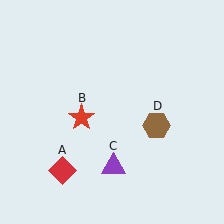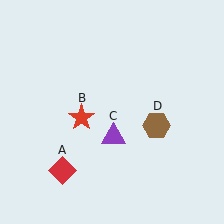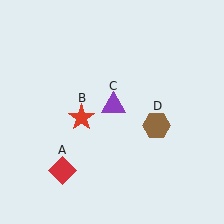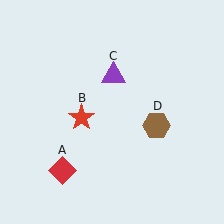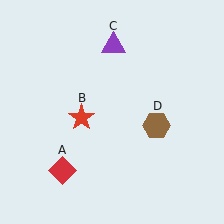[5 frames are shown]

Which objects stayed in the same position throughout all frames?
Red diamond (object A) and red star (object B) and brown hexagon (object D) remained stationary.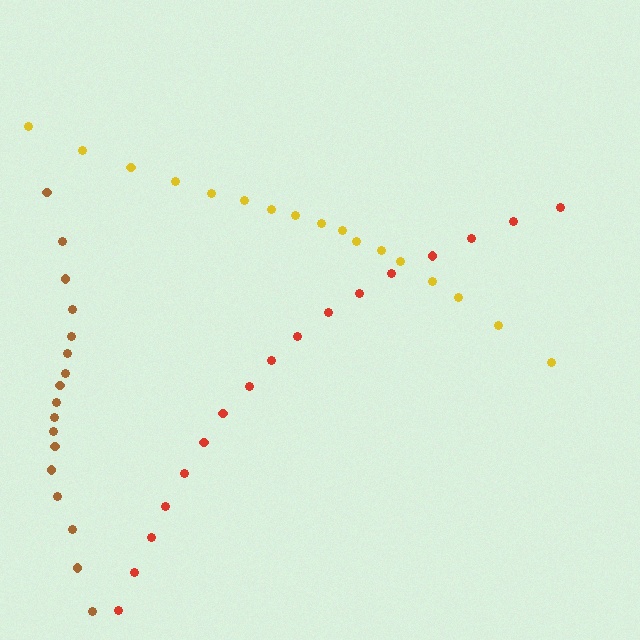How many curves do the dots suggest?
There are 3 distinct paths.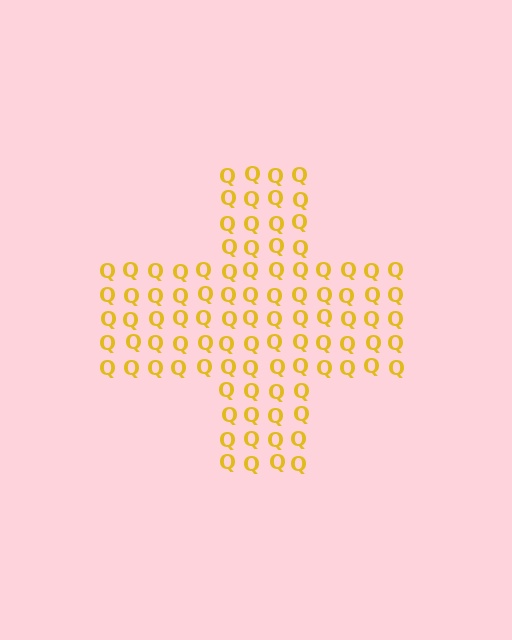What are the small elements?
The small elements are letter Q's.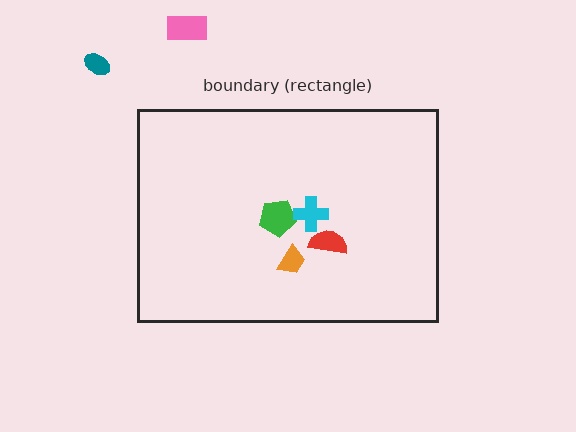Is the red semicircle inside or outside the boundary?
Inside.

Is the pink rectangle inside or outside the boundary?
Outside.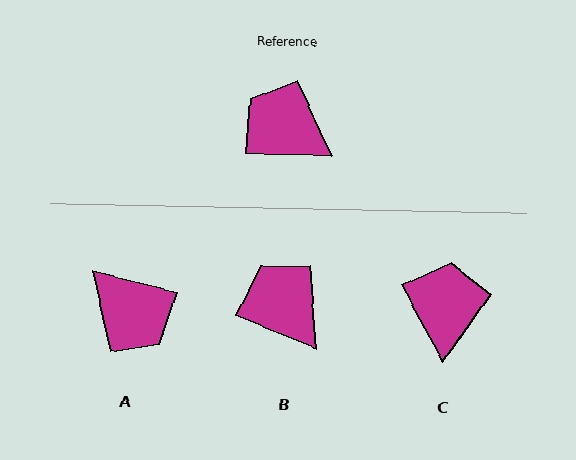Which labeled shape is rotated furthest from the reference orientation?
A, about 167 degrees away.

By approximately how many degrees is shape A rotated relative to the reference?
Approximately 167 degrees counter-clockwise.